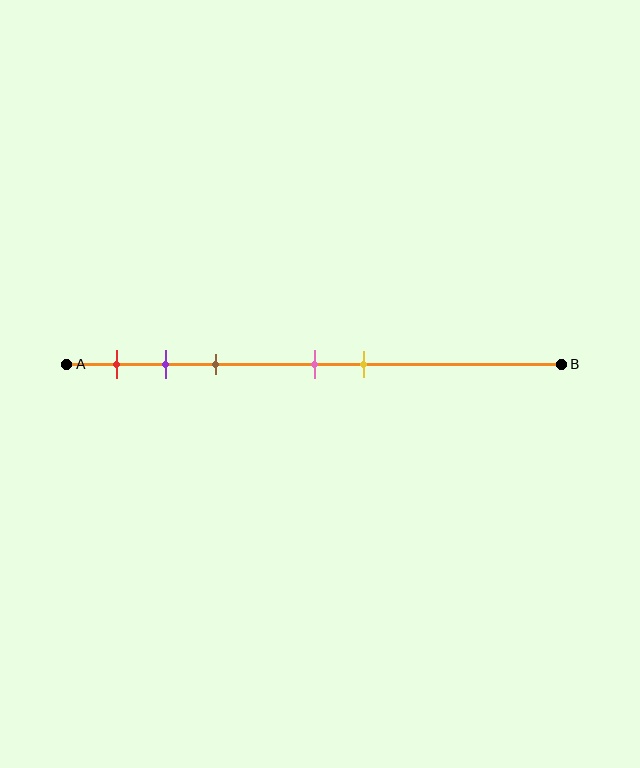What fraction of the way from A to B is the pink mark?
The pink mark is approximately 50% (0.5) of the way from A to B.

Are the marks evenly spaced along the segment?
No, the marks are not evenly spaced.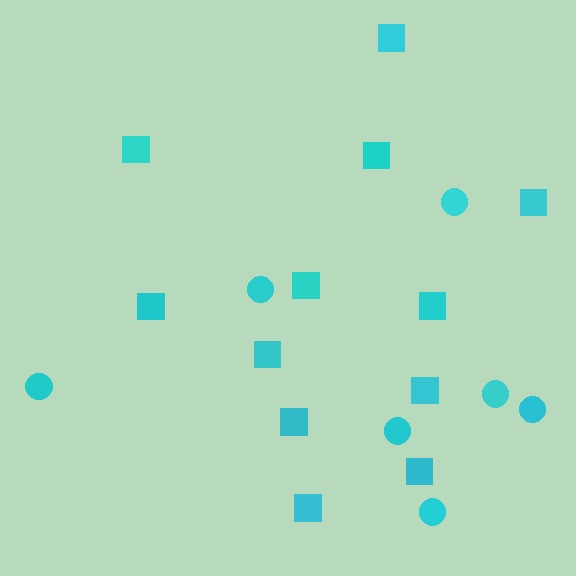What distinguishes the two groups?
There are 2 groups: one group of squares (12) and one group of circles (7).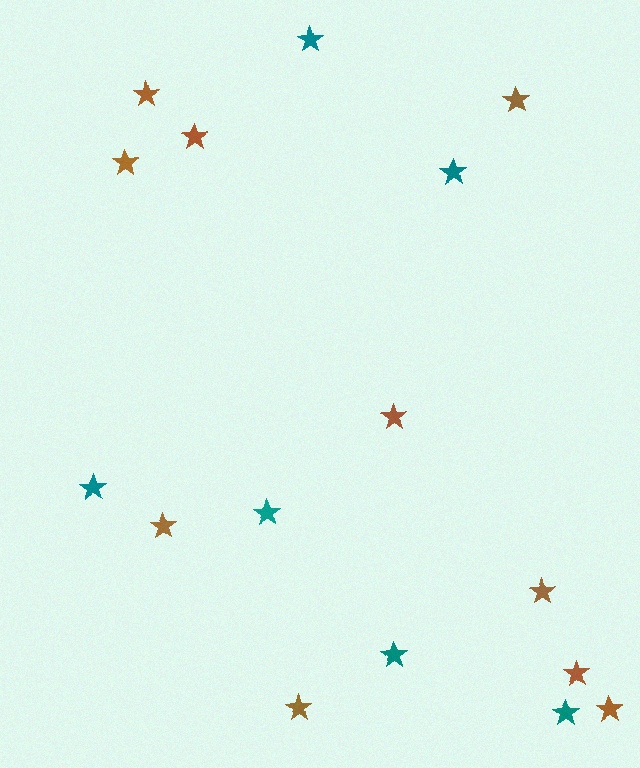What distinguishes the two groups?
There are 2 groups: one group of teal stars (6) and one group of brown stars (10).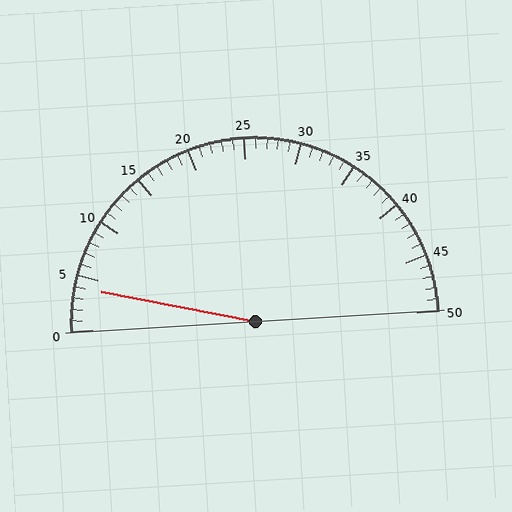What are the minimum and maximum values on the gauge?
The gauge ranges from 0 to 50.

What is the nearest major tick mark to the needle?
The nearest major tick mark is 5.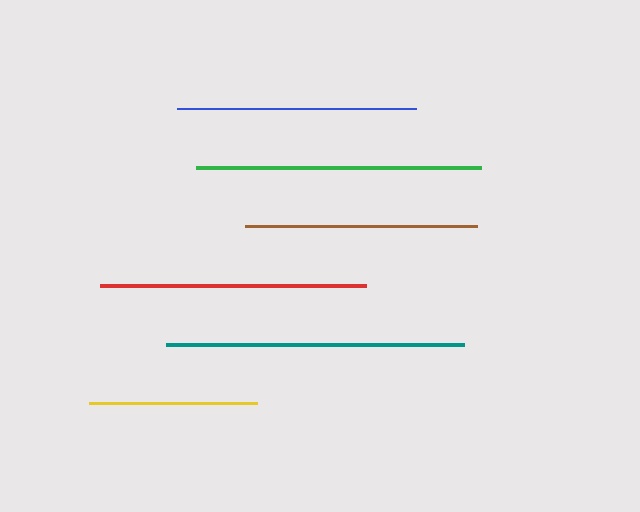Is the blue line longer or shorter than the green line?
The green line is longer than the blue line.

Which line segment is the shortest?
The yellow line is the shortest at approximately 168 pixels.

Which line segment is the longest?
The teal line is the longest at approximately 298 pixels.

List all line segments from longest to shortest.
From longest to shortest: teal, green, red, blue, brown, yellow.